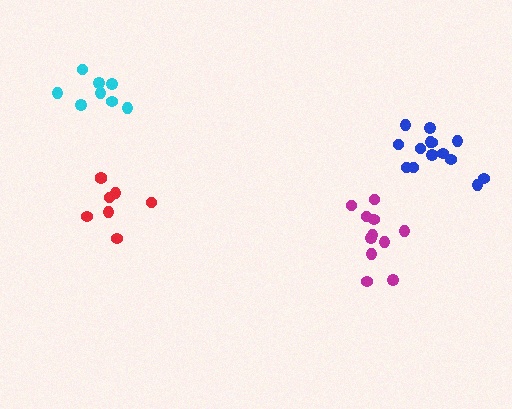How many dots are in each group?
Group 1: 8 dots, Group 2: 11 dots, Group 3: 8 dots, Group 4: 14 dots (41 total).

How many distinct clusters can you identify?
There are 4 distinct clusters.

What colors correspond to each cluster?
The clusters are colored: cyan, magenta, red, blue.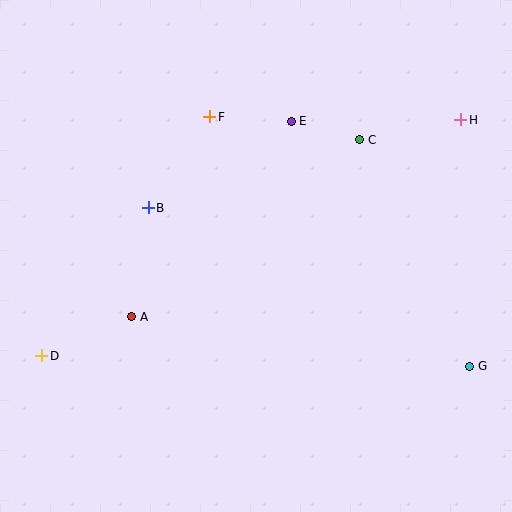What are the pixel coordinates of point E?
Point E is at (291, 121).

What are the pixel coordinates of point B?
Point B is at (148, 208).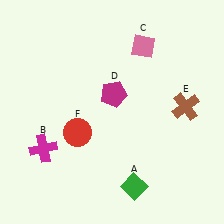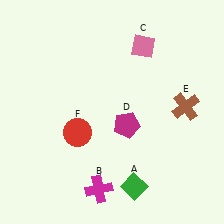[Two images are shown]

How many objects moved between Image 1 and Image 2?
2 objects moved between the two images.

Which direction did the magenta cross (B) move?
The magenta cross (B) moved right.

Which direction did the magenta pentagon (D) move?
The magenta pentagon (D) moved down.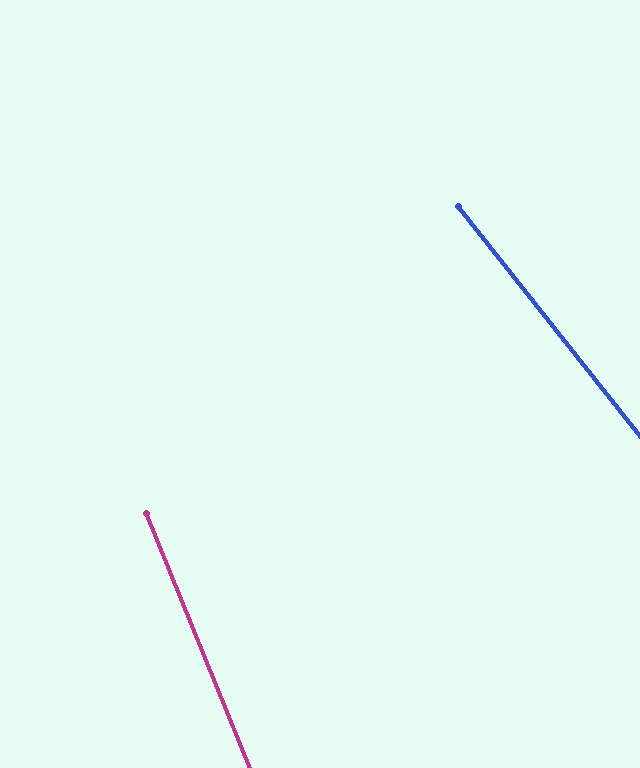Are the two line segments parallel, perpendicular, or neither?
Neither parallel nor perpendicular — they differ by about 16°.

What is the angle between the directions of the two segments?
Approximately 16 degrees.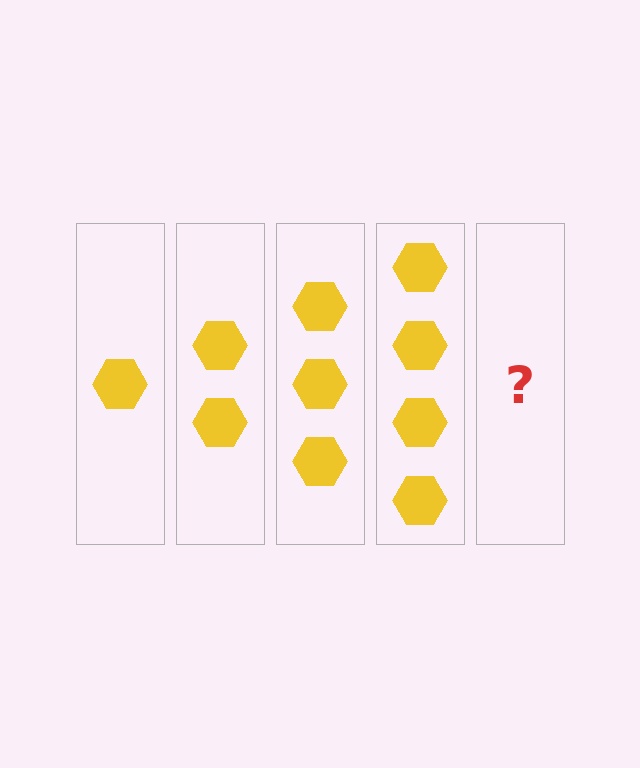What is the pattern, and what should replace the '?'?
The pattern is that each step adds one more hexagon. The '?' should be 5 hexagons.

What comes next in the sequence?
The next element should be 5 hexagons.